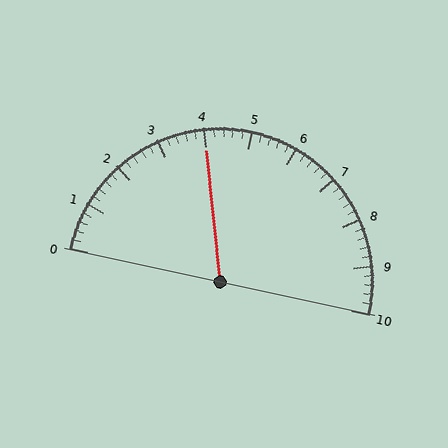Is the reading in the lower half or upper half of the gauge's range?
The reading is in the lower half of the range (0 to 10).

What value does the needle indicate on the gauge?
The needle indicates approximately 4.0.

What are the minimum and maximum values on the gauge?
The gauge ranges from 0 to 10.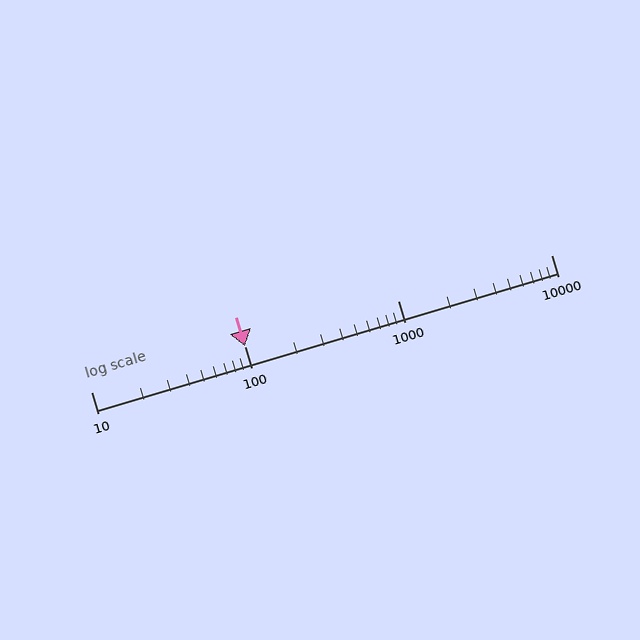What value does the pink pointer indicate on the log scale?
The pointer indicates approximately 100.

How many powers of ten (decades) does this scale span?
The scale spans 3 decades, from 10 to 10000.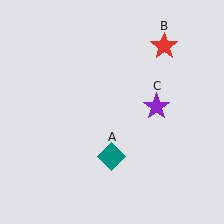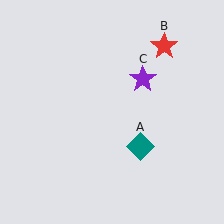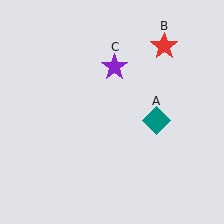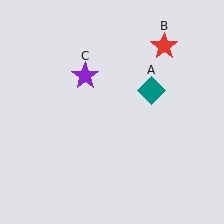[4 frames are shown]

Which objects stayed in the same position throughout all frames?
Red star (object B) remained stationary.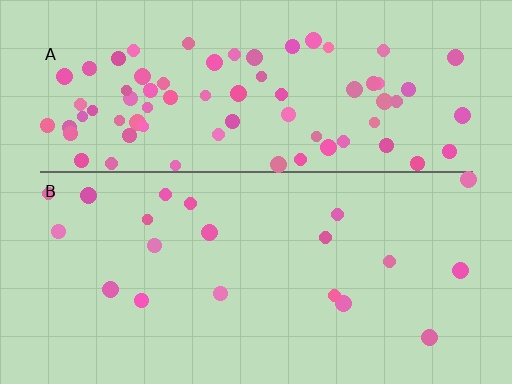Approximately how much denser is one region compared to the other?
Approximately 3.9× — region A over region B.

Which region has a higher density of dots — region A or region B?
A (the top).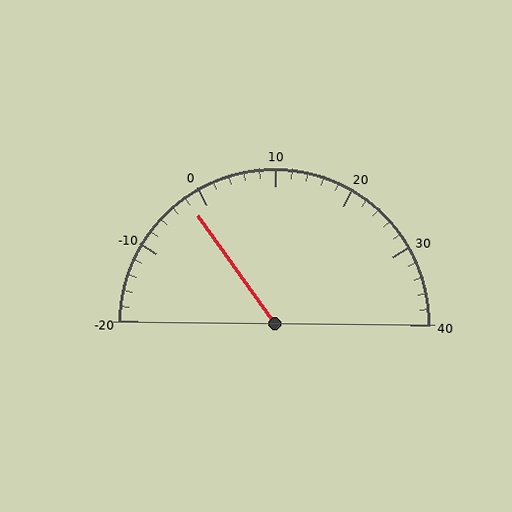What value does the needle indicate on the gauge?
The needle indicates approximately -2.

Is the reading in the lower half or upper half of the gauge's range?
The reading is in the lower half of the range (-20 to 40).